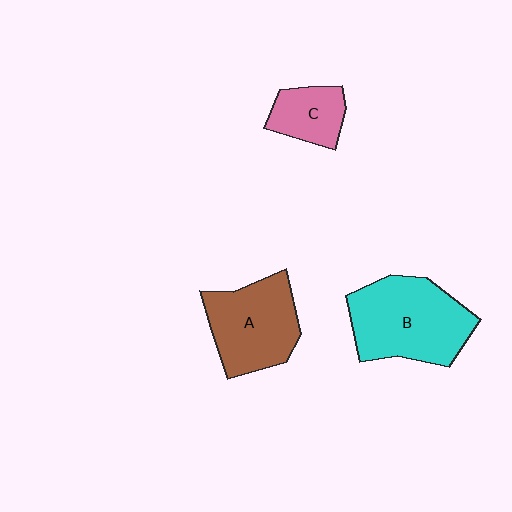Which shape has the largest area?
Shape B (cyan).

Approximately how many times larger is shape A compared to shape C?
Approximately 1.9 times.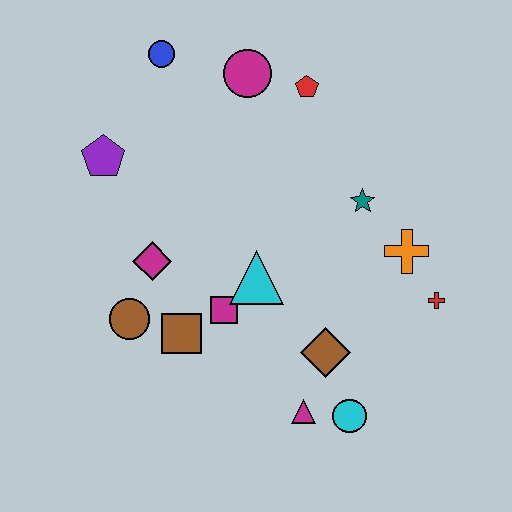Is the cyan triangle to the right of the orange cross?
No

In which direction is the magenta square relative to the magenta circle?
The magenta square is below the magenta circle.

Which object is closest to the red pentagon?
The magenta circle is closest to the red pentagon.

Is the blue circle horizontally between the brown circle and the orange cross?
Yes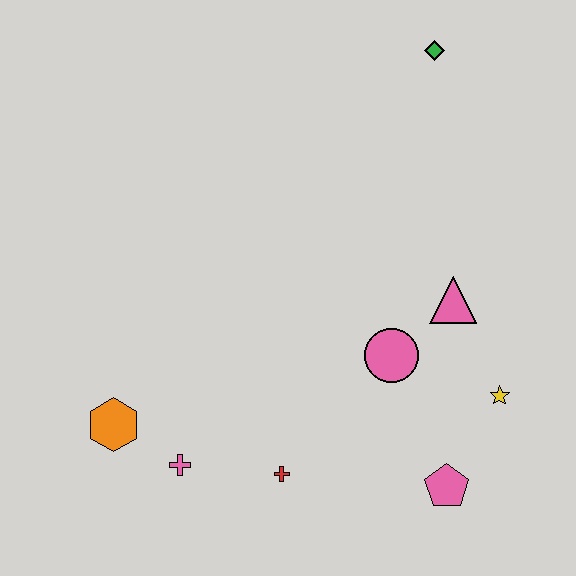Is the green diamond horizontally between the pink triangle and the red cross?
Yes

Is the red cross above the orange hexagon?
No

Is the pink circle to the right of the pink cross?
Yes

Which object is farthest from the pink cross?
The green diamond is farthest from the pink cross.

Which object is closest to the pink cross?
The orange hexagon is closest to the pink cross.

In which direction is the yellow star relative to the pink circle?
The yellow star is to the right of the pink circle.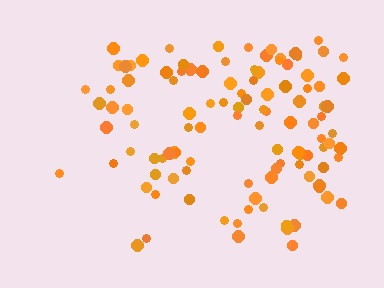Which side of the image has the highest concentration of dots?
The right.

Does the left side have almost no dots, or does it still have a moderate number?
Still a moderate number, just noticeably fewer than the right.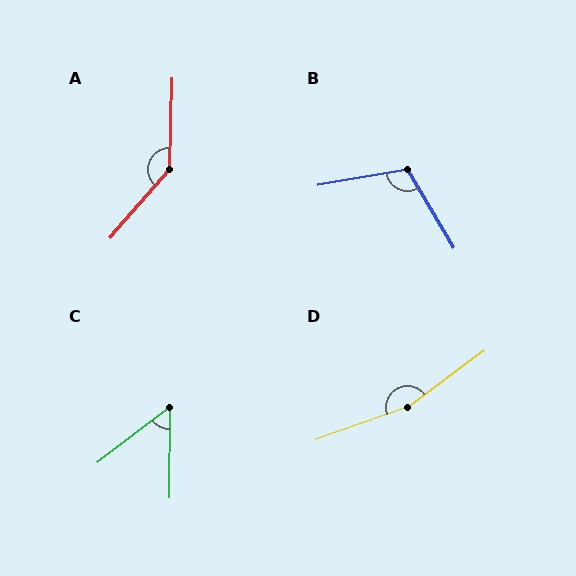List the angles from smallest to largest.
C (52°), B (111°), A (141°), D (163°).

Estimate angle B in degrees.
Approximately 111 degrees.